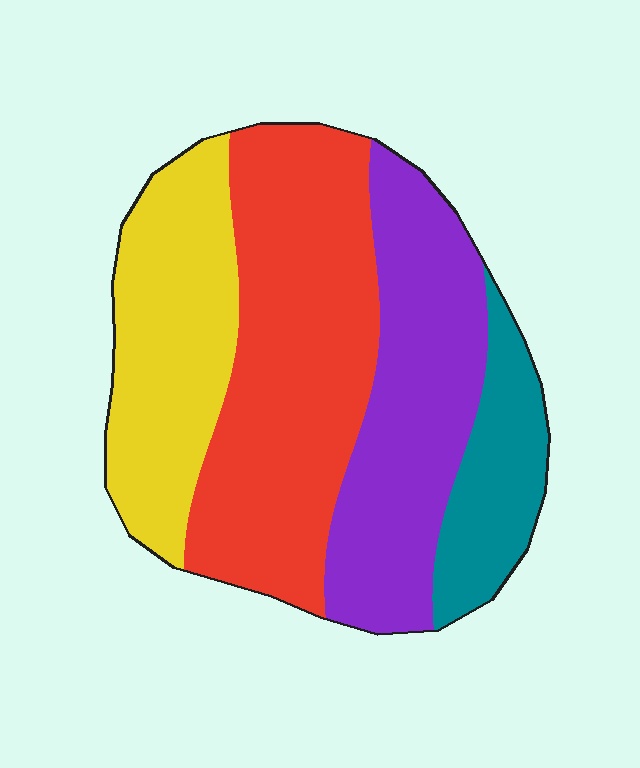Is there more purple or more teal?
Purple.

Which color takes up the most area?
Red, at roughly 35%.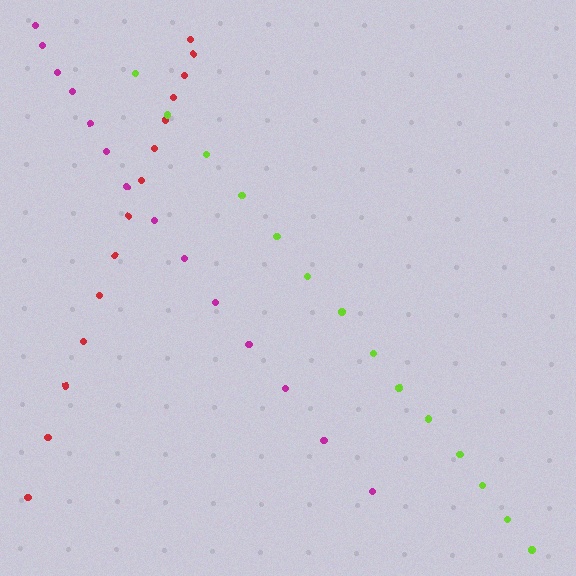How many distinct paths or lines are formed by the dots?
There are 3 distinct paths.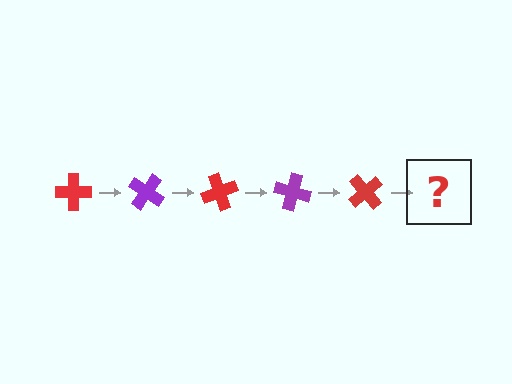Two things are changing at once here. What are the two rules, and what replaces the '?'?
The two rules are that it rotates 35 degrees each step and the color cycles through red and purple. The '?' should be a purple cross, rotated 175 degrees from the start.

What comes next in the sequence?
The next element should be a purple cross, rotated 175 degrees from the start.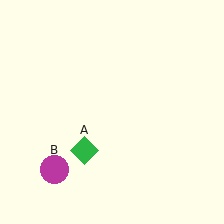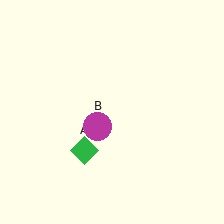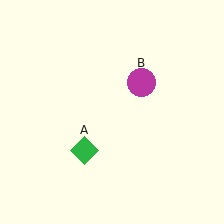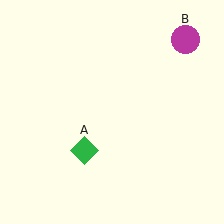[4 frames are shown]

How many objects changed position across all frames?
1 object changed position: magenta circle (object B).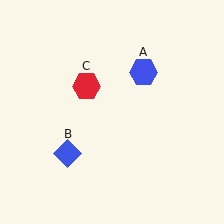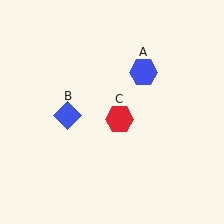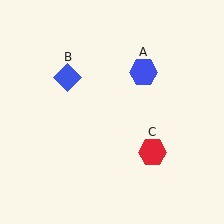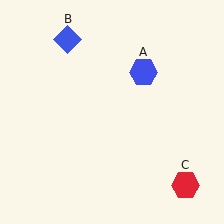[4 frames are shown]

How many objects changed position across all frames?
2 objects changed position: blue diamond (object B), red hexagon (object C).